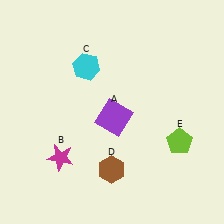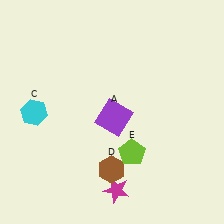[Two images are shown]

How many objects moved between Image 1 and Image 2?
3 objects moved between the two images.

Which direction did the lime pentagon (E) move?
The lime pentagon (E) moved left.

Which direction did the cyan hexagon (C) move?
The cyan hexagon (C) moved left.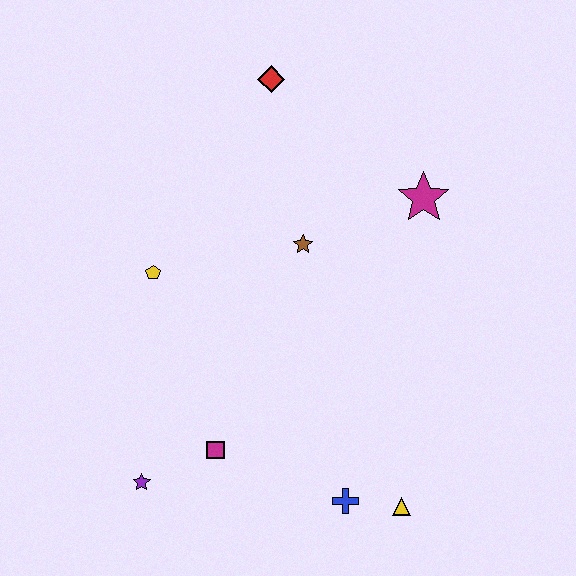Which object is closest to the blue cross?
The yellow triangle is closest to the blue cross.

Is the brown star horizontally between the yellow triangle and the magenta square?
Yes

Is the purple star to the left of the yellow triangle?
Yes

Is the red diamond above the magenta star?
Yes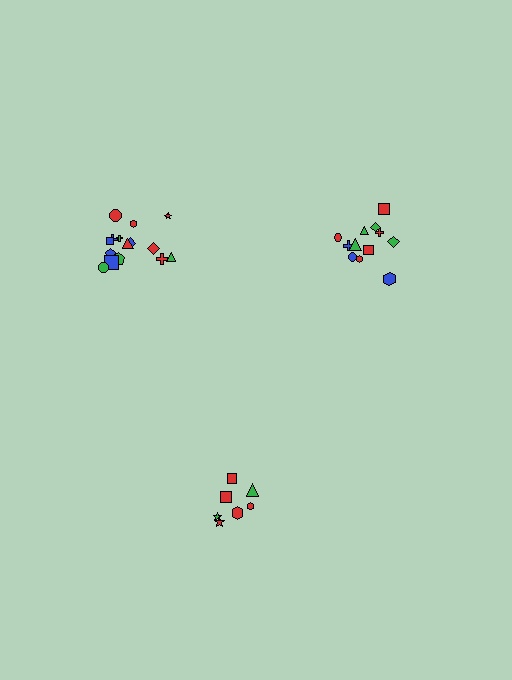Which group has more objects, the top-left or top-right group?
The top-left group.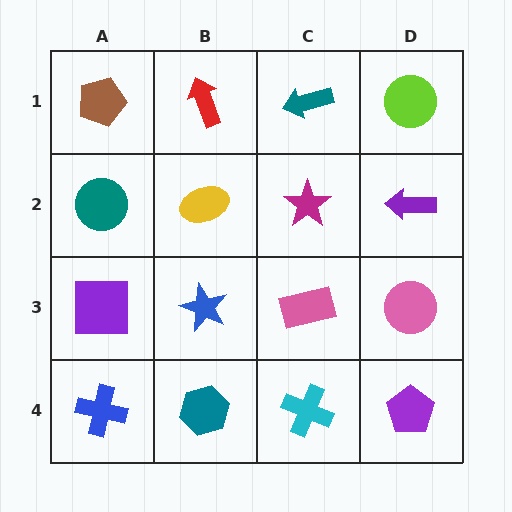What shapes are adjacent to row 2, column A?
A brown pentagon (row 1, column A), a purple square (row 3, column A), a yellow ellipse (row 2, column B).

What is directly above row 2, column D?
A lime circle.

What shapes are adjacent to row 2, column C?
A teal arrow (row 1, column C), a pink rectangle (row 3, column C), a yellow ellipse (row 2, column B), a purple arrow (row 2, column D).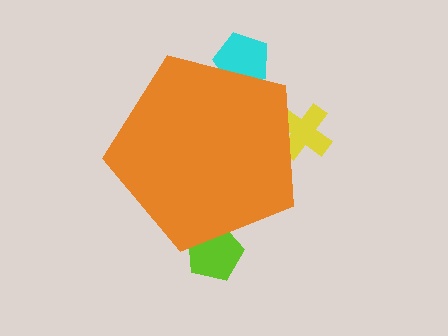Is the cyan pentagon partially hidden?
Yes, the cyan pentagon is partially hidden behind the orange pentagon.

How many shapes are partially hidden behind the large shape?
3 shapes are partially hidden.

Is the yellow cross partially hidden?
Yes, the yellow cross is partially hidden behind the orange pentagon.